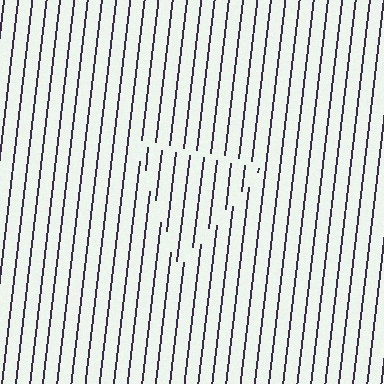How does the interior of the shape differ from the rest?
The interior of the shape contains the same grating, shifted by half a period — the contour is defined by the phase discontinuity where line-ends from the inner and outer gratings abut.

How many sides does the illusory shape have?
3 sides — the line-ends trace a triangle.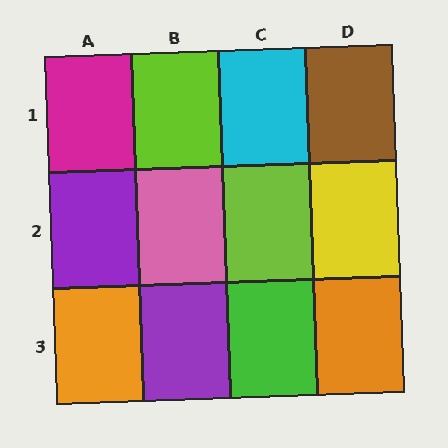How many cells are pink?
1 cell is pink.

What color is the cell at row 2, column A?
Purple.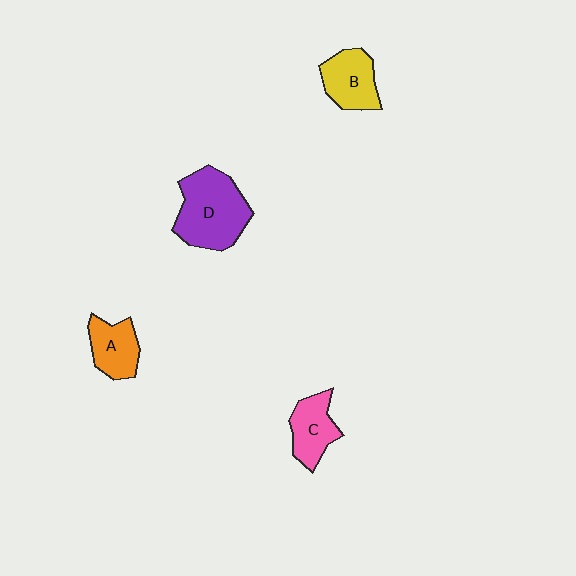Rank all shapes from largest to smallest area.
From largest to smallest: D (purple), B (yellow), C (pink), A (orange).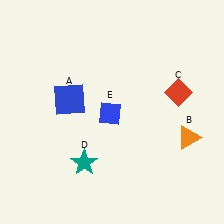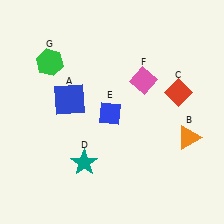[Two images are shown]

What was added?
A pink diamond (F), a green hexagon (G) were added in Image 2.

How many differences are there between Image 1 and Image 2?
There are 2 differences between the two images.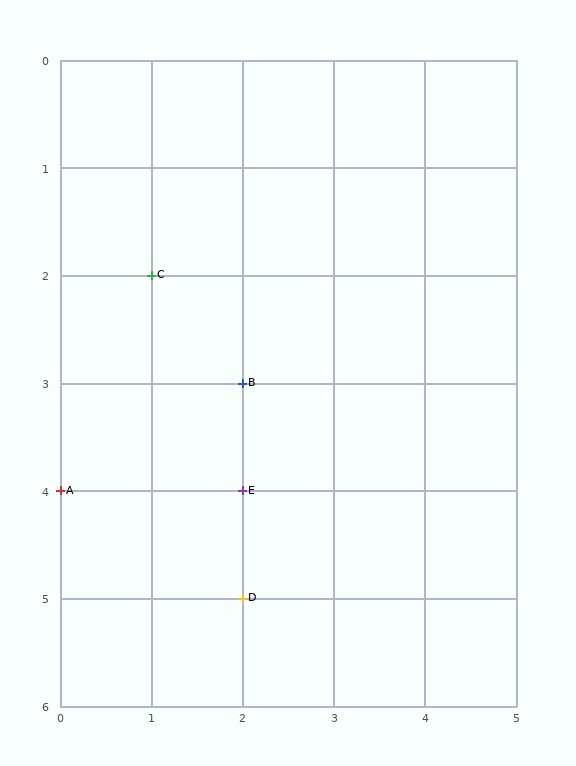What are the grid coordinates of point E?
Point E is at grid coordinates (2, 4).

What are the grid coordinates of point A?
Point A is at grid coordinates (0, 4).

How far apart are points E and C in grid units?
Points E and C are 1 column and 2 rows apart (about 2.2 grid units diagonally).